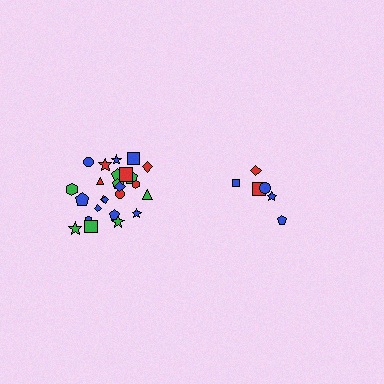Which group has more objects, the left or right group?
The left group.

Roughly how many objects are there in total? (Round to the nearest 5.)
Roughly 30 objects in total.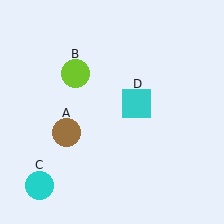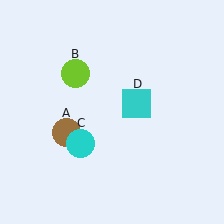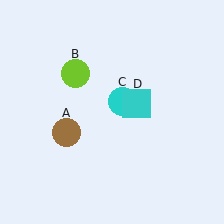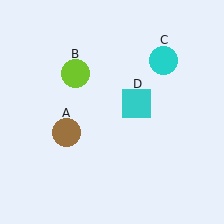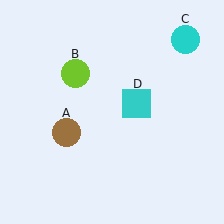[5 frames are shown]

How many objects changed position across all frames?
1 object changed position: cyan circle (object C).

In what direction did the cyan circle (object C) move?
The cyan circle (object C) moved up and to the right.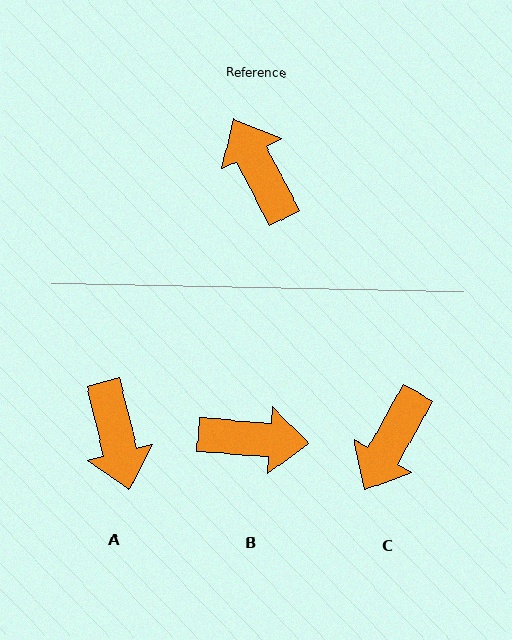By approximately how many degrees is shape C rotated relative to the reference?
Approximately 124 degrees counter-clockwise.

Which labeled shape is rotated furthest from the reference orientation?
A, about 166 degrees away.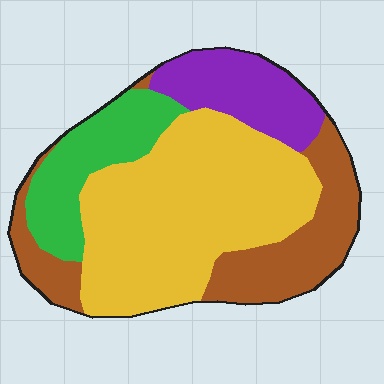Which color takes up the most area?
Yellow, at roughly 45%.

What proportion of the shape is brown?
Brown covers about 25% of the shape.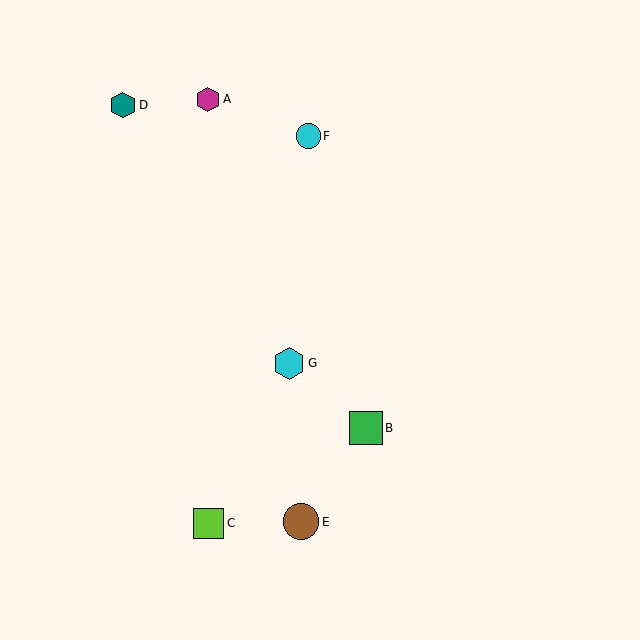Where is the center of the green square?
The center of the green square is at (366, 428).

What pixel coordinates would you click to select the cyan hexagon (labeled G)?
Click at (289, 363) to select the cyan hexagon G.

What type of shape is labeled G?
Shape G is a cyan hexagon.